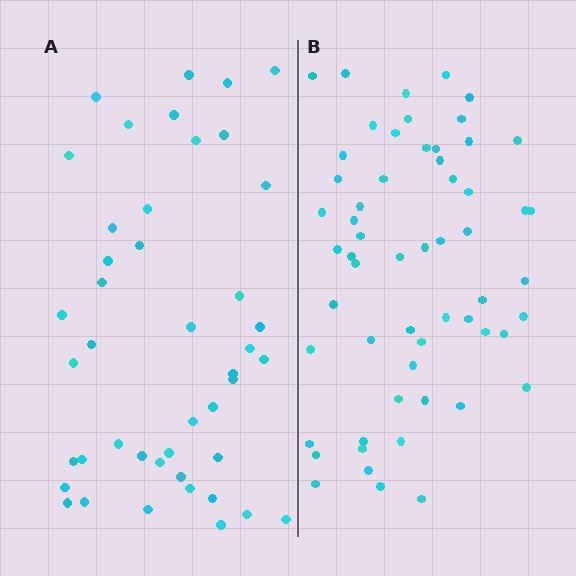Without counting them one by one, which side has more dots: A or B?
Region B (the right region) has more dots.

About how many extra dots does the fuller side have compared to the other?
Region B has approximately 15 more dots than region A.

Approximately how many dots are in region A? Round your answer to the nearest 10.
About 40 dots. (The exact count is 44, which rounds to 40.)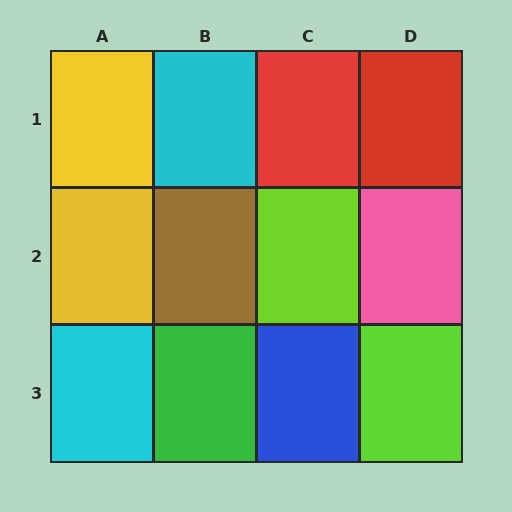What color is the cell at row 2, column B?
Brown.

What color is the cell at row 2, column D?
Pink.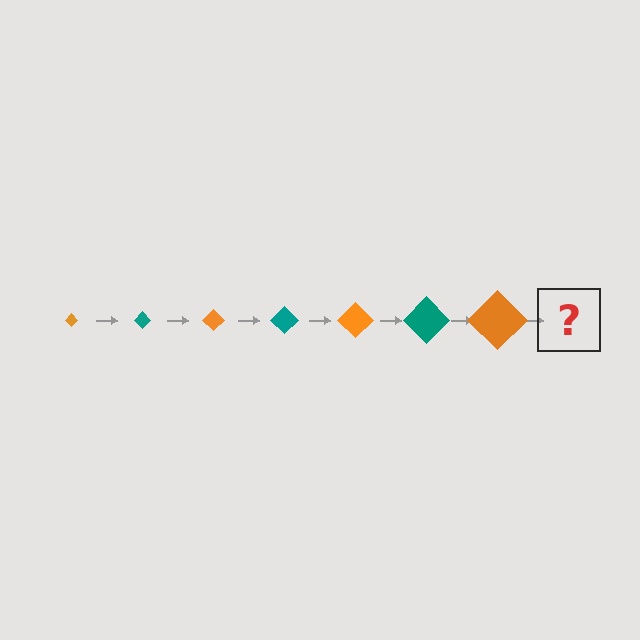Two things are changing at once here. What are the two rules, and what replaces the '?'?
The two rules are that the diamond grows larger each step and the color cycles through orange and teal. The '?' should be a teal diamond, larger than the previous one.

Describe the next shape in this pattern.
It should be a teal diamond, larger than the previous one.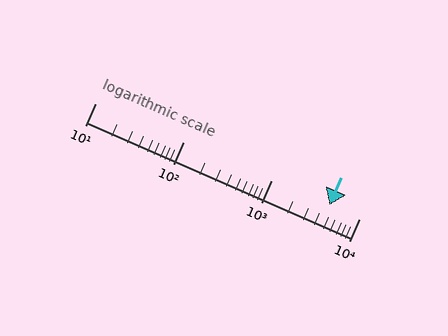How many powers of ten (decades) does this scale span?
The scale spans 3 decades, from 10 to 10000.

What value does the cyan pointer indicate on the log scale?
The pointer indicates approximately 4600.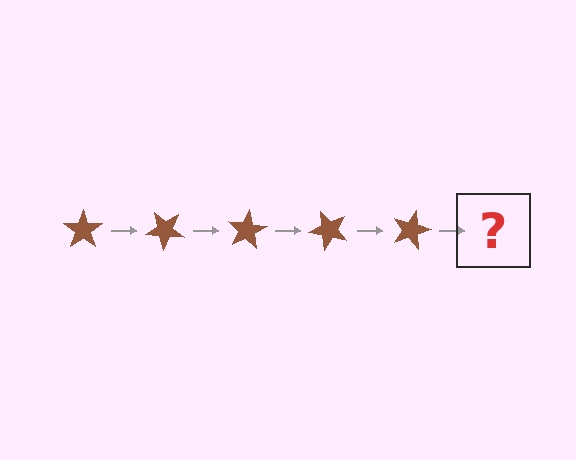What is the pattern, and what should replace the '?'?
The pattern is that the star rotates 40 degrees each step. The '?' should be a brown star rotated 200 degrees.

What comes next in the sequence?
The next element should be a brown star rotated 200 degrees.